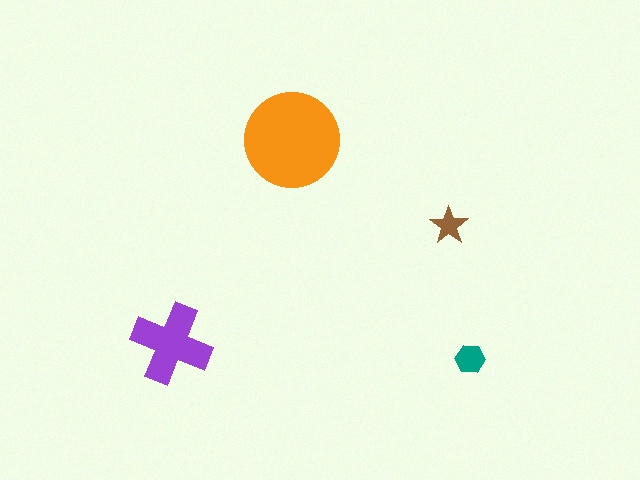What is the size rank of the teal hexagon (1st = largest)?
3rd.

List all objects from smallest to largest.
The brown star, the teal hexagon, the purple cross, the orange circle.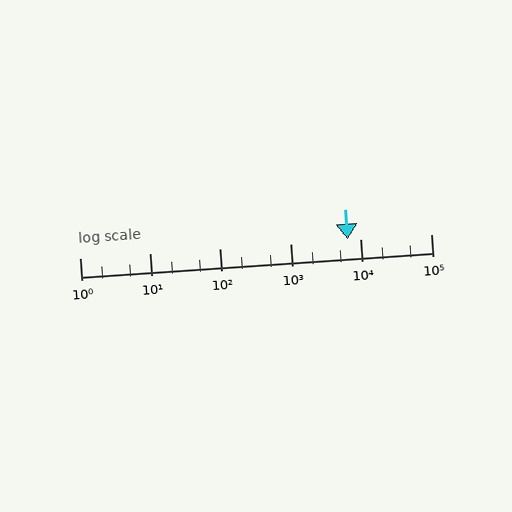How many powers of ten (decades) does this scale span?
The scale spans 5 decades, from 1 to 100000.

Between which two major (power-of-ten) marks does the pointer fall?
The pointer is between 1000 and 10000.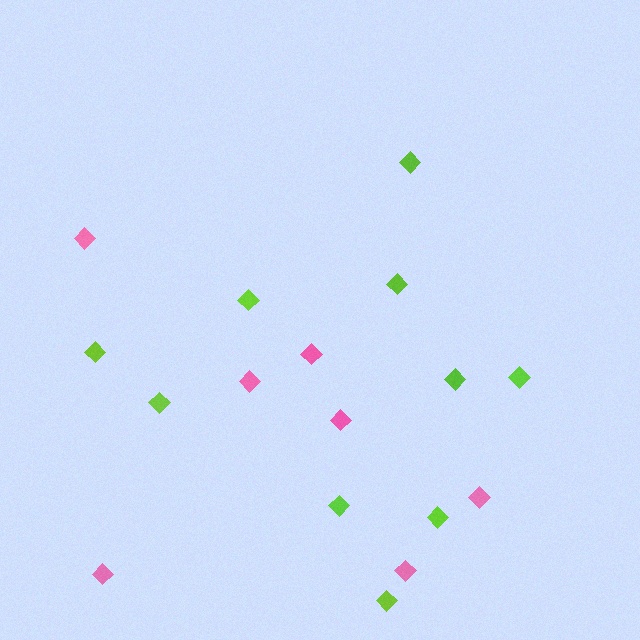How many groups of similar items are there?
There are 2 groups: one group of pink diamonds (7) and one group of lime diamonds (10).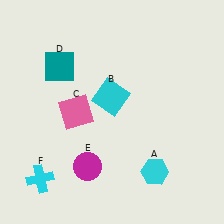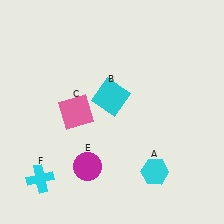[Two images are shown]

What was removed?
The teal square (D) was removed in Image 2.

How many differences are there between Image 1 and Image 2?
There is 1 difference between the two images.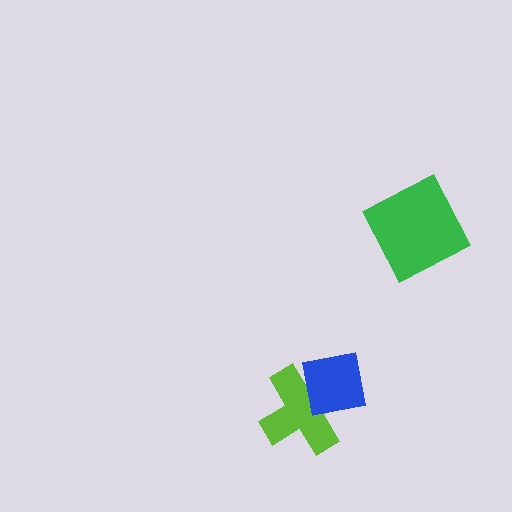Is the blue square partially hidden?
No, no other shape covers it.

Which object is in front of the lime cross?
The blue square is in front of the lime cross.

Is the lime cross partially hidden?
Yes, it is partially covered by another shape.